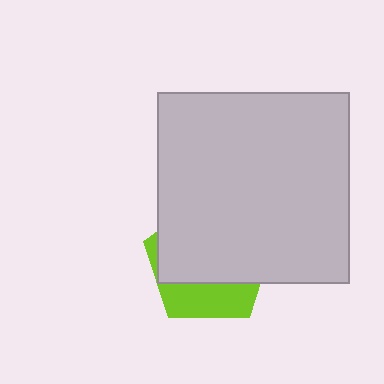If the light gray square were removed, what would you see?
You would see the complete lime pentagon.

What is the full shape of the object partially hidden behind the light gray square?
The partially hidden object is a lime pentagon.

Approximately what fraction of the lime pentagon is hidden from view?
Roughly 68% of the lime pentagon is hidden behind the light gray square.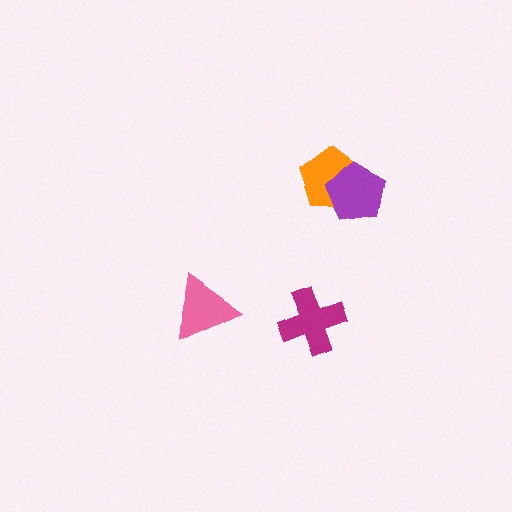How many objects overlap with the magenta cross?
0 objects overlap with the magenta cross.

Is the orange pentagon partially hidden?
Yes, it is partially covered by another shape.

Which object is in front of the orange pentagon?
The purple pentagon is in front of the orange pentagon.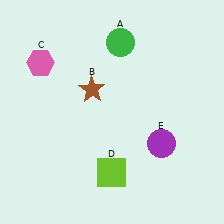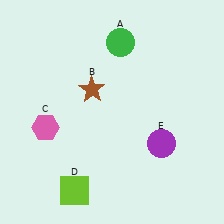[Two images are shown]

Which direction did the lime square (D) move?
The lime square (D) moved left.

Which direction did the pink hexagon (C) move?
The pink hexagon (C) moved down.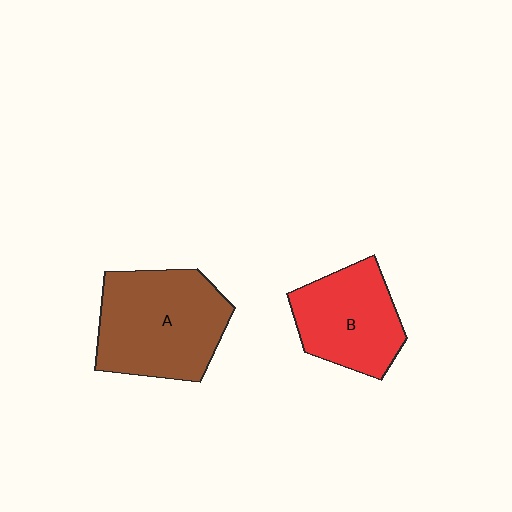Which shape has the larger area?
Shape A (brown).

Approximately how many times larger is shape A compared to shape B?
Approximately 1.3 times.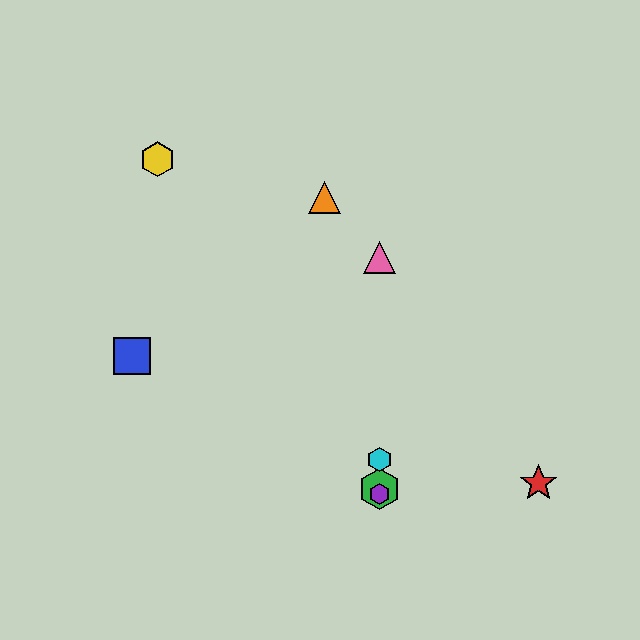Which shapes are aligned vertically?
The green hexagon, the purple hexagon, the cyan hexagon, the pink triangle are aligned vertically.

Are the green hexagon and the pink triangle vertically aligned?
Yes, both are at x≈379.